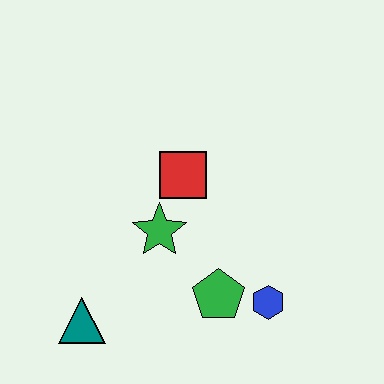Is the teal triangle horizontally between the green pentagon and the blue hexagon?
No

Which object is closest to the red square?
The green star is closest to the red square.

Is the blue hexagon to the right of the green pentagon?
Yes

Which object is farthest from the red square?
The teal triangle is farthest from the red square.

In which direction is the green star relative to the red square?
The green star is below the red square.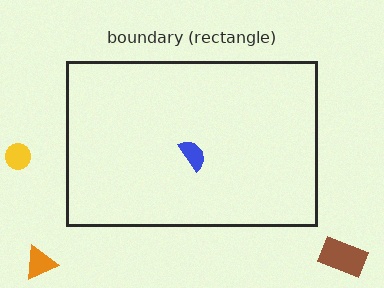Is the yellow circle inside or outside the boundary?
Outside.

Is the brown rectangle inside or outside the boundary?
Outside.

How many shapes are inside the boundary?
1 inside, 3 outside.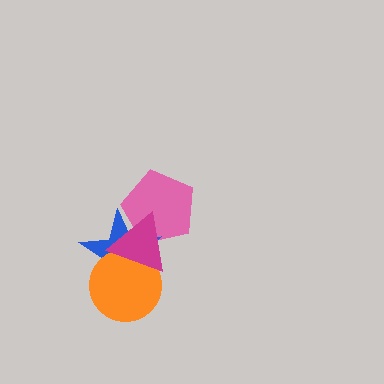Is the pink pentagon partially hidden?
Yes, it is partially covered by another shape.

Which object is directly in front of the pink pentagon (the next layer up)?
The blue star is directly in front of the pink pentagon.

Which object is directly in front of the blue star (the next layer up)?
The orange circle is directly in front of the blue star.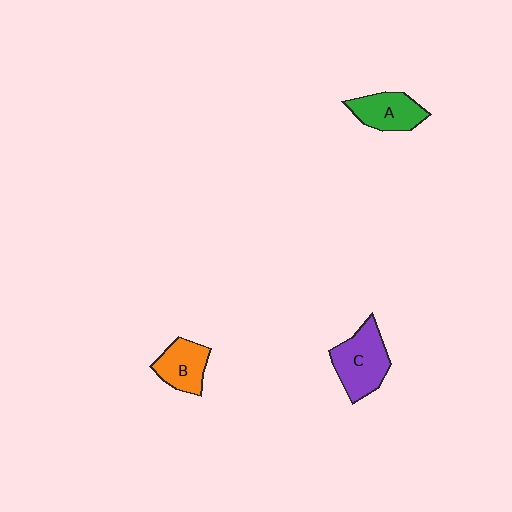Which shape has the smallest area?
Shape B (orange).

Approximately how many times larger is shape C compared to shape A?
Approximately 1.3 times.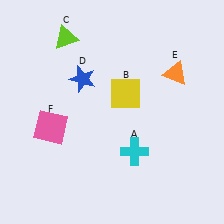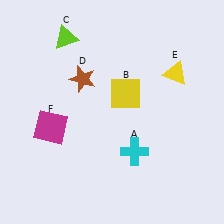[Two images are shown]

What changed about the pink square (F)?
In Image 1, F is pink. In Image 2, it changed to magenta.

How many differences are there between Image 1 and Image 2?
There are 3 differences between the two images.